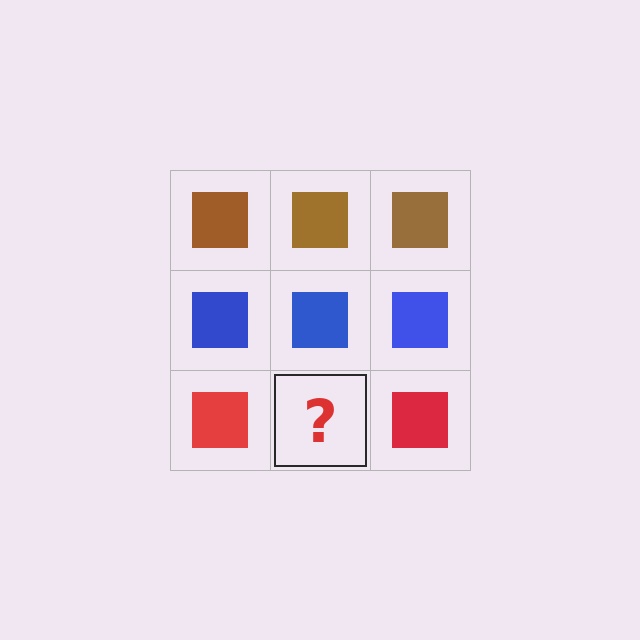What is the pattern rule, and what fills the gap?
The rule is that each row has a consistent color. The gap should be filled with a red square.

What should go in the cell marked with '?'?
The missing cell should contain a red square.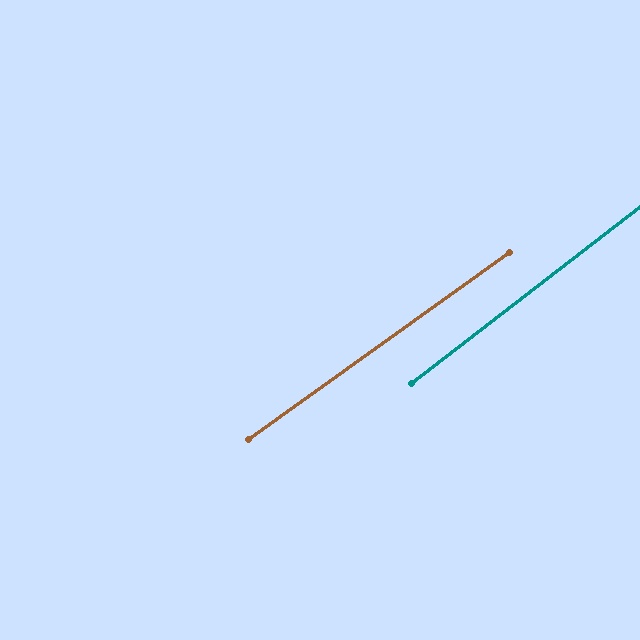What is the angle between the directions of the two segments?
Approximately 2 degrees.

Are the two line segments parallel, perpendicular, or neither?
Parallel — their directions differ by only 2.0°.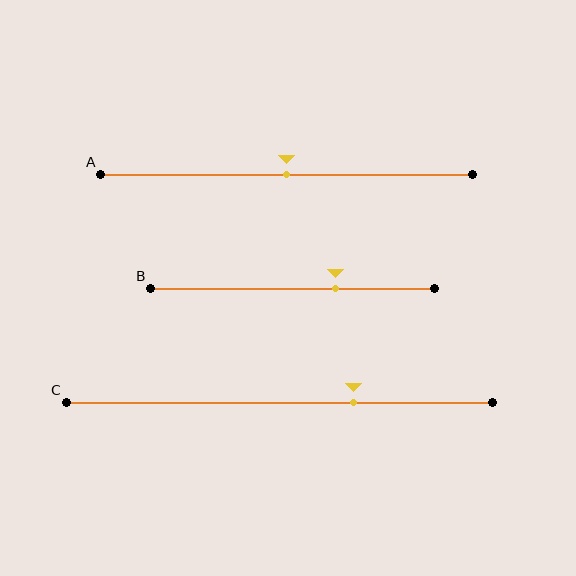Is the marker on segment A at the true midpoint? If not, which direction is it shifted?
Yes, the marker on segment A is at the true midpoint.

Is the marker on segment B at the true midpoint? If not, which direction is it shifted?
No, the marker on segment B is shifted to the right by about 15% of the segment length.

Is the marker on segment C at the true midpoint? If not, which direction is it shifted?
No, the marker on segment C is shifted to the right by about 17% of the segment length.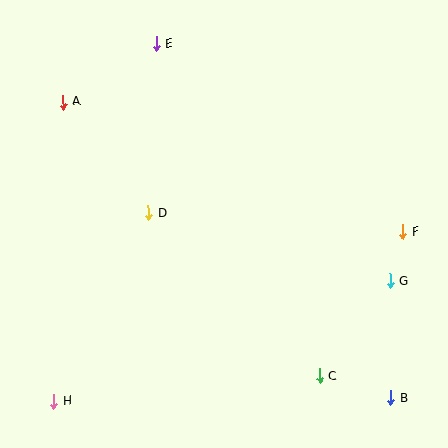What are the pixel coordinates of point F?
Point F is at (403, 232).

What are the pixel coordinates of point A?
Point A is at (63, 102).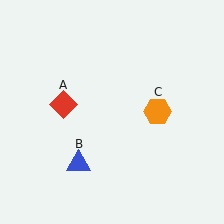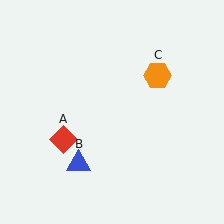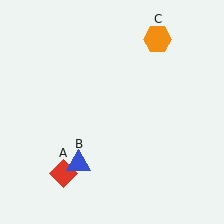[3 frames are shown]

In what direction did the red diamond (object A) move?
The red diamond (object A) moved down.